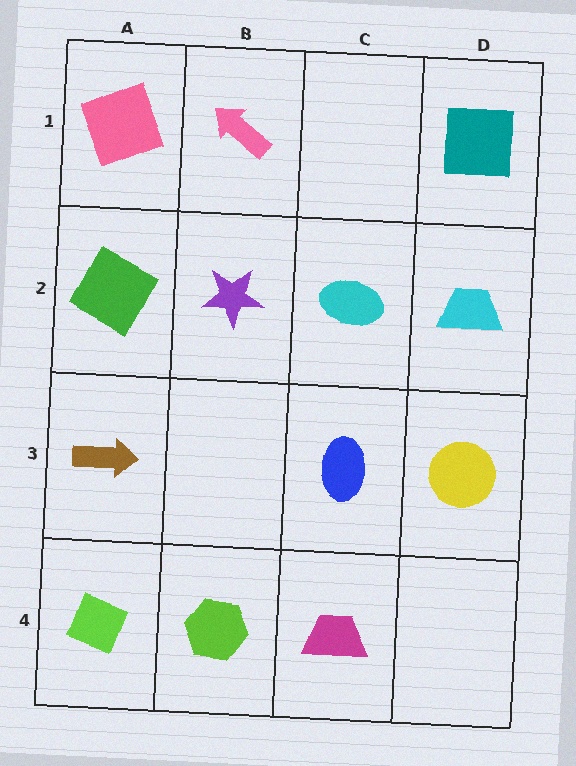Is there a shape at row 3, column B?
No, that cell is empty.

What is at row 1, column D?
A teal square.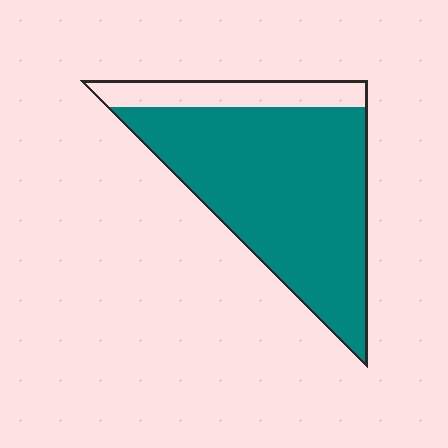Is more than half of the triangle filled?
Yes.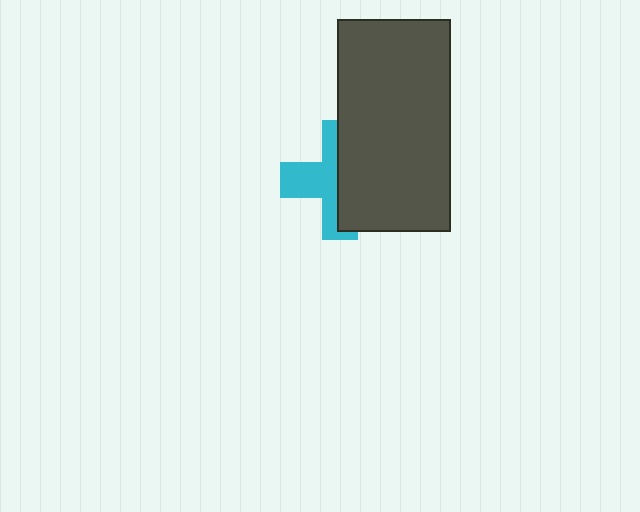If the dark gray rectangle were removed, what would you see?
You would see the complete cyan cross.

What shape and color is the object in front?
The object in front is a dark gray rectangle.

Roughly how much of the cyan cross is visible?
About half of it is visible (roughly 49%).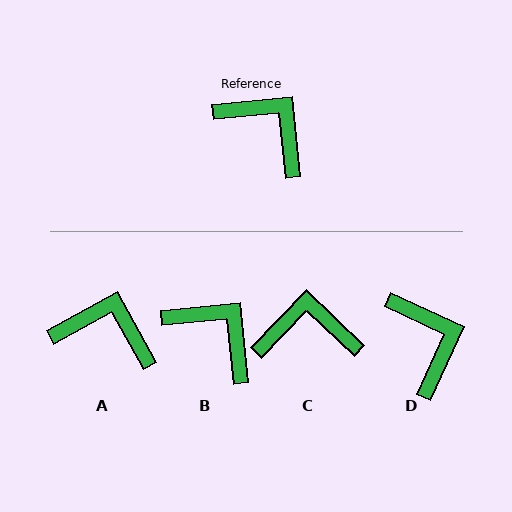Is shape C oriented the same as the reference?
No, it is off by about 40 degrees.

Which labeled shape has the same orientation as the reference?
B.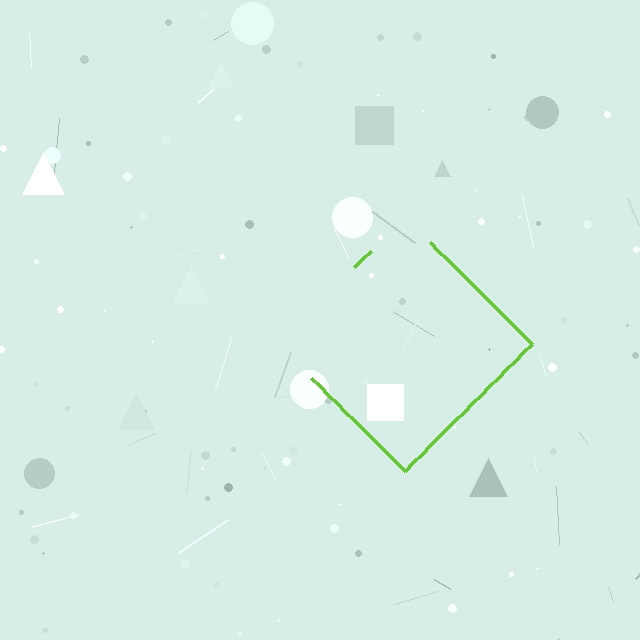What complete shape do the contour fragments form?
The contour fragments form a diamond.